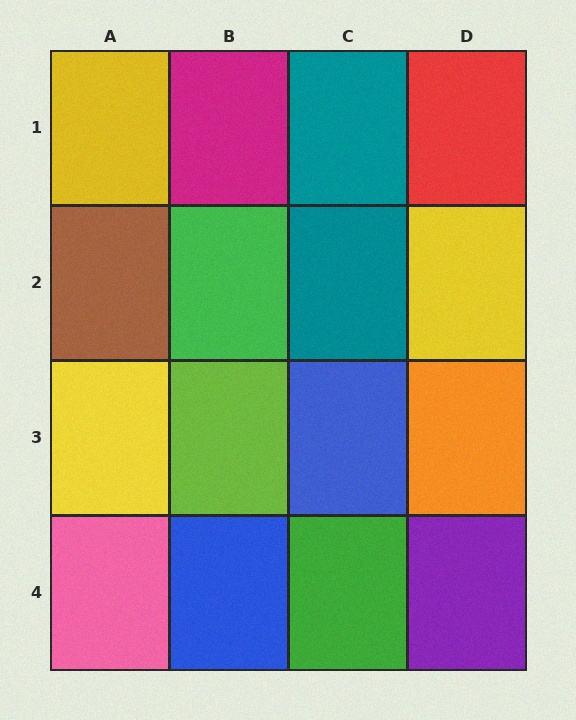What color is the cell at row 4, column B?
Blue.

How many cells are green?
2 cells are green.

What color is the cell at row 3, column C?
Blue.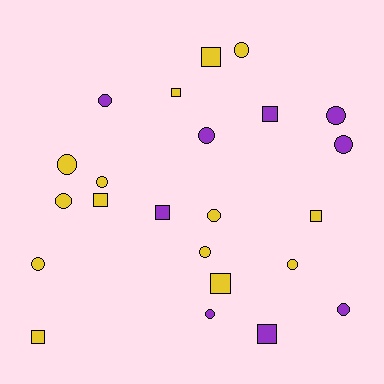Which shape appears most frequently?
Circle, with 14 objects.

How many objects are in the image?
There are 23 objects.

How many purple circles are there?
There are 6 purple circles.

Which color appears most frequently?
Yellow, with 14 objects.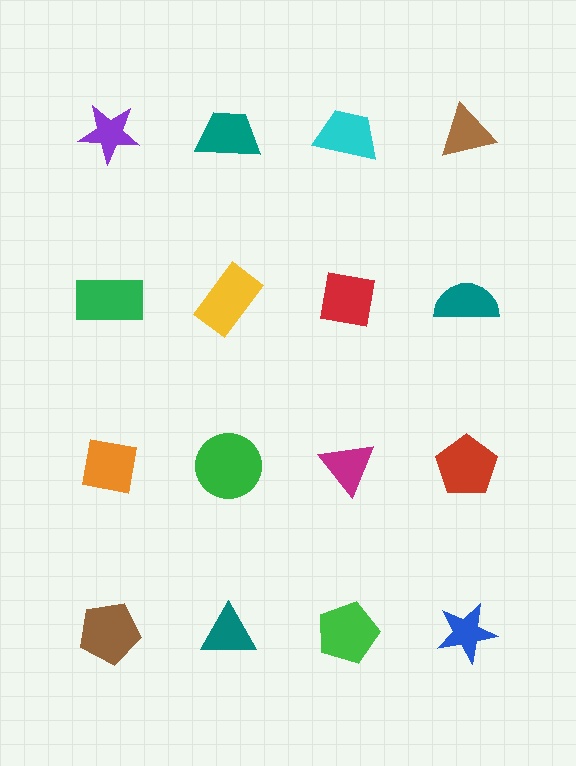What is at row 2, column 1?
A green rectangle.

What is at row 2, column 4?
A teal semicircle.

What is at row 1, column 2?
A teal trapezoid.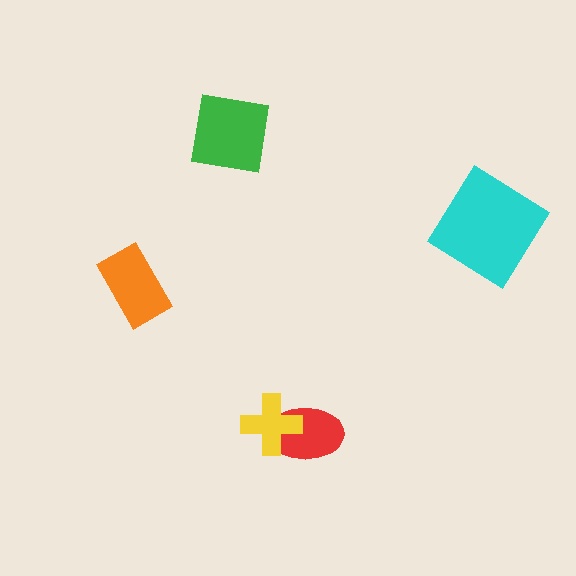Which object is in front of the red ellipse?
The yellow cross is in front of the red ellipse.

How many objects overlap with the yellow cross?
1 object overlaps with the yellow cross.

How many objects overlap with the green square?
0 objects overlap with the green square.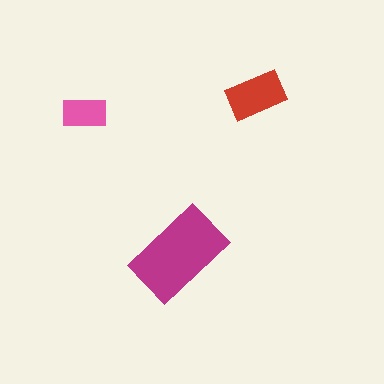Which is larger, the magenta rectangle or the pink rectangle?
The magenta one.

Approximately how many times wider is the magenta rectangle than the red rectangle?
About 1.5 times wider.